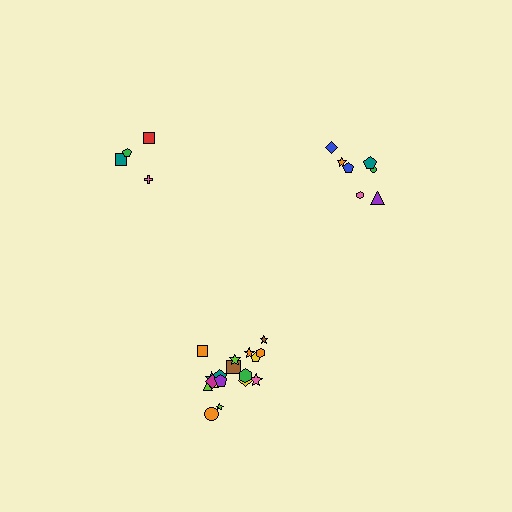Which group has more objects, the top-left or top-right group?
The top-right group.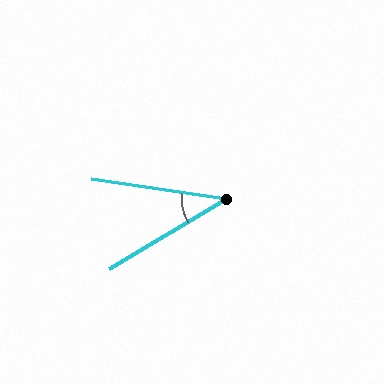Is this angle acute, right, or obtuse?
It is acute.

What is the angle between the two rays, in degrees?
Approximately 39 degrees.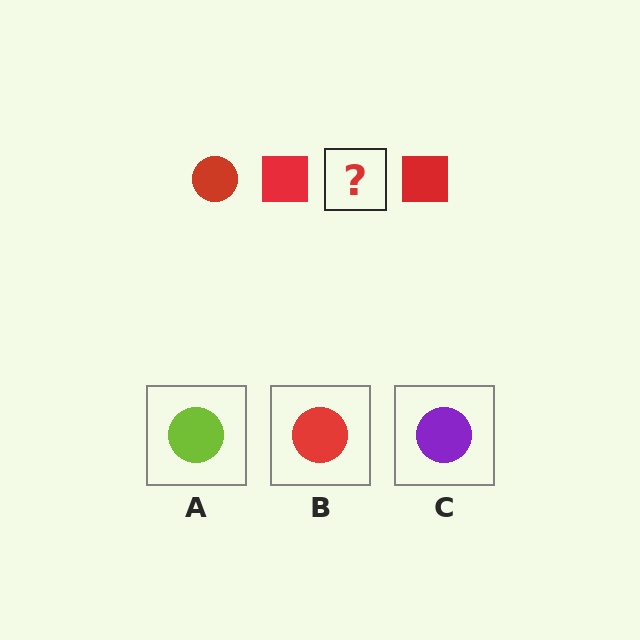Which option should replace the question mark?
Option B.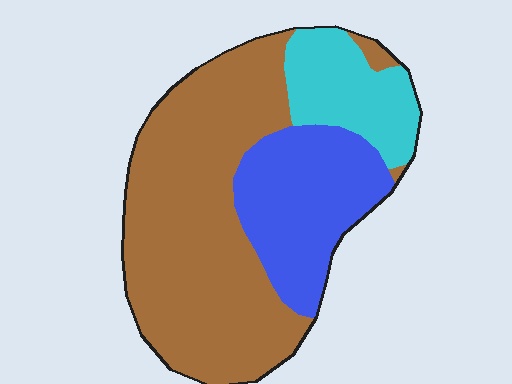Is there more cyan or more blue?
Blue.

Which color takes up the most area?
Brown, at roughly 60%.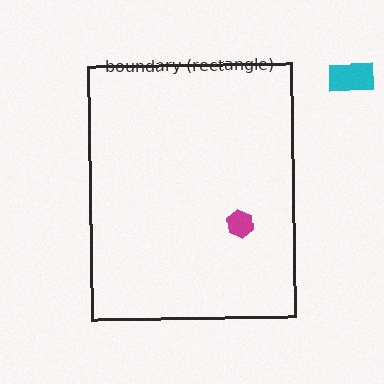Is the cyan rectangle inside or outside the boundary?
Outside.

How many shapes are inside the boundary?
1 inside, 1 outside.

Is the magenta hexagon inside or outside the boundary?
Inside.